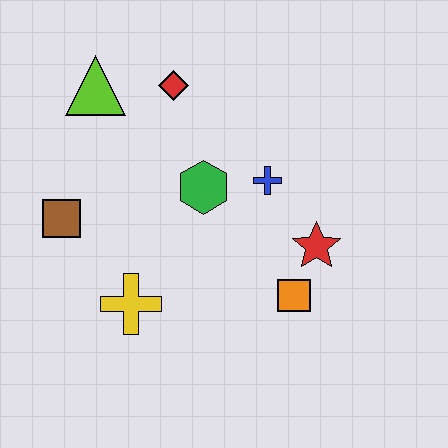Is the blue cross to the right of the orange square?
No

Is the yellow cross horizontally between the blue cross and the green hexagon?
No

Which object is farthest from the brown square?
The red star is farthest from the brown square.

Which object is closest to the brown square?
The yellow cross is closest to the brown square.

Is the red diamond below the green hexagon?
No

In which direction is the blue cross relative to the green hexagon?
The blue cross is to the right of the green hexagon.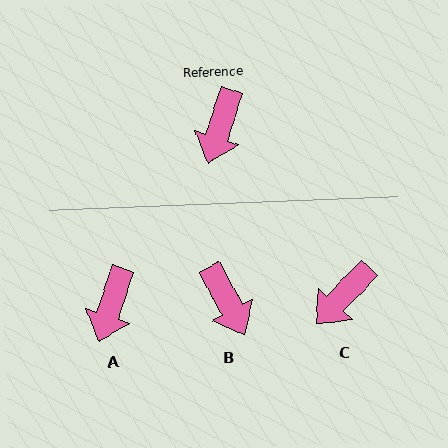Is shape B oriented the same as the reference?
No, it is off by about 46 degrees.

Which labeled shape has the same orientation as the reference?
A.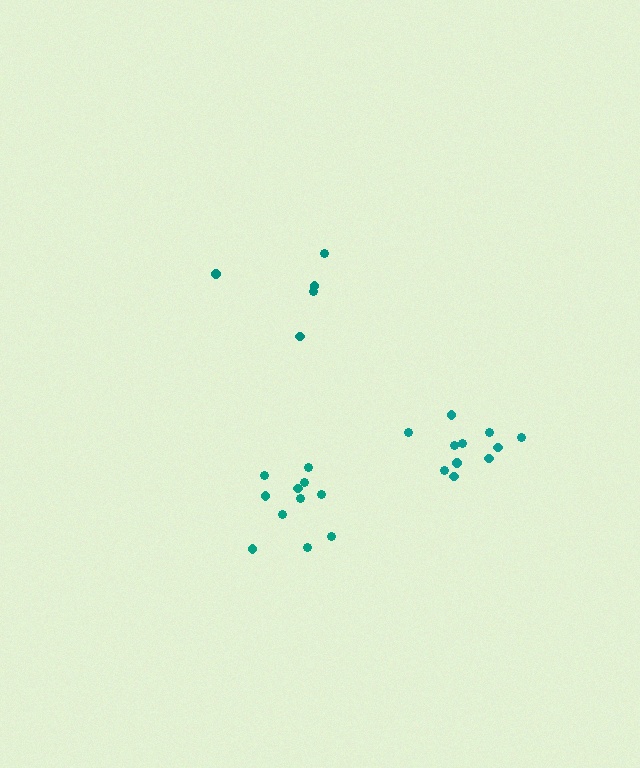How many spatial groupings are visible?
There are 3 spatial groupings.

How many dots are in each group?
Group 1: 5 dots, Group 2: 11 dots, Group 3: 11 dots (27 total).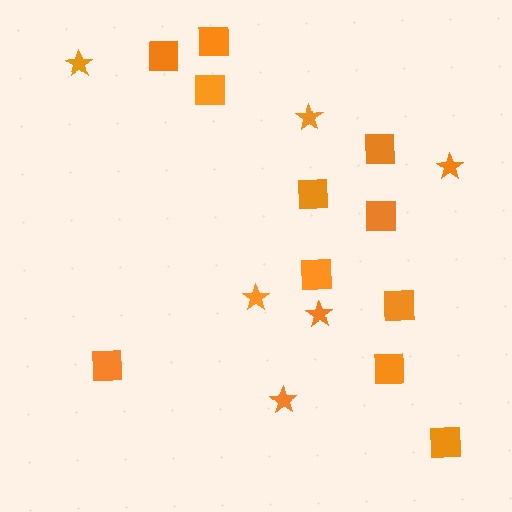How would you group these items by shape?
There are 2 groups: one group of stars (6) and one group of squares (11).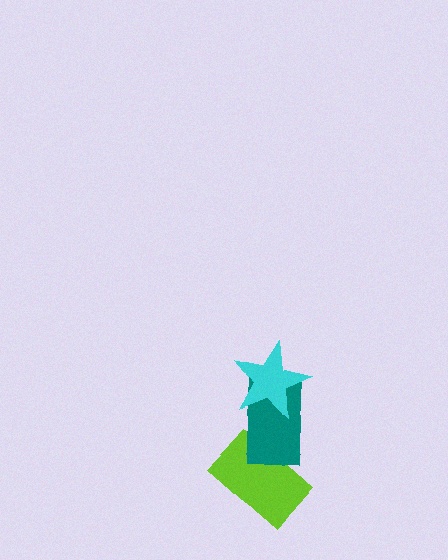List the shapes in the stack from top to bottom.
From top to bottom: the cyan star, the teal rectangle, the lime rectangle.